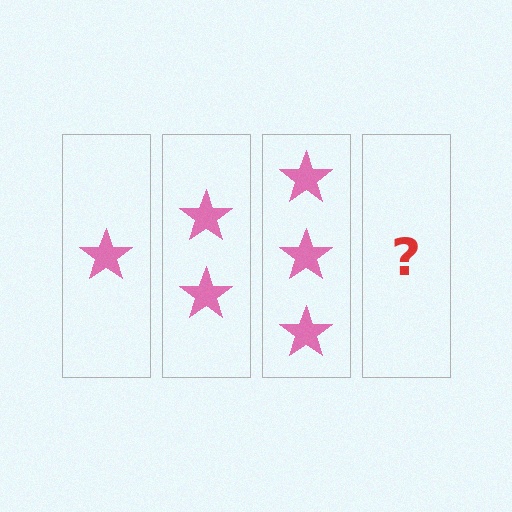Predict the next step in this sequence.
The next step is 4 stars.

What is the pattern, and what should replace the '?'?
The pattern is that each step adds one more star. The '?' should be 4 stars.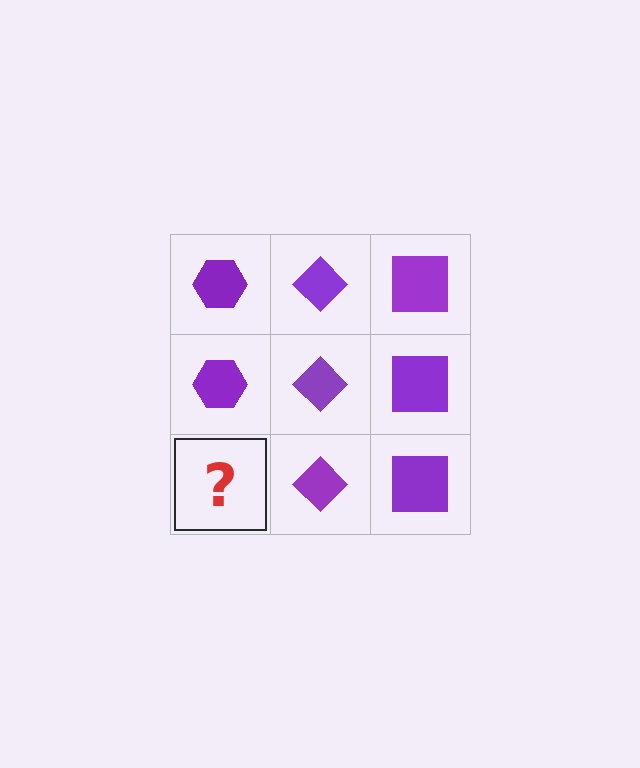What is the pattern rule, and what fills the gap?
The rule is that each column has a consistent shape. The gap should be filled with a purple hexagon.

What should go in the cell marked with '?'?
The missing cell should contain a purple hexagon.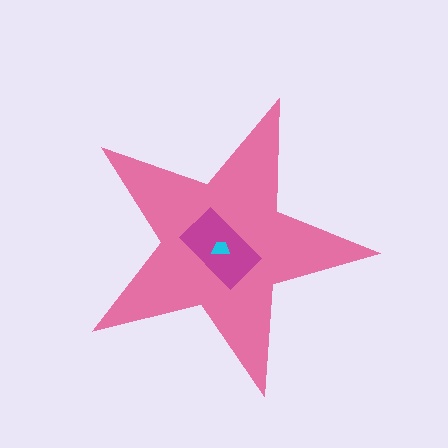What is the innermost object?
The cyan trapezoid.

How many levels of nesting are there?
3.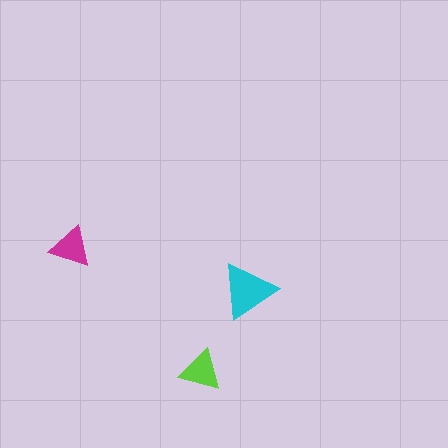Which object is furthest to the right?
The cyan triangle is rightmost.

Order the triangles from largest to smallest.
the cyan one, the lime one, the magenta one.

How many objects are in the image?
There are 3 objects in the image.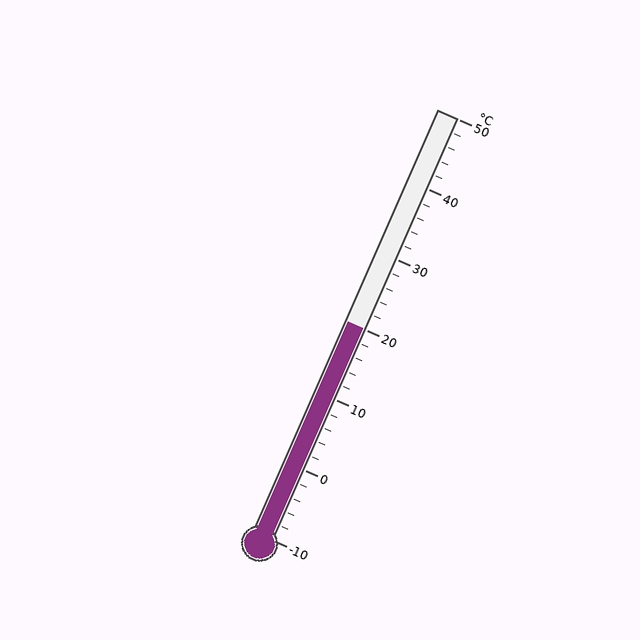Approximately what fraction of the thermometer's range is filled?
The thermometer is filled to approximately 50% of its range.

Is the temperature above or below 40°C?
The temperature is below 40°C.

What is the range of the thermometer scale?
The thermometer scale ranges from -10°C to 50°C.